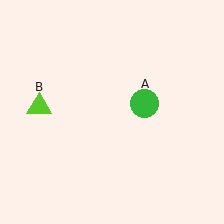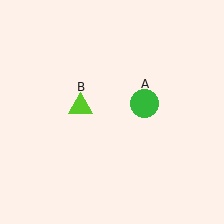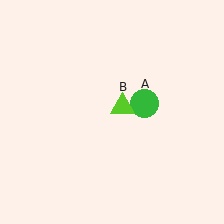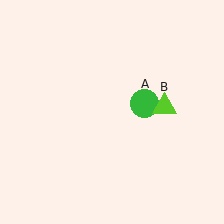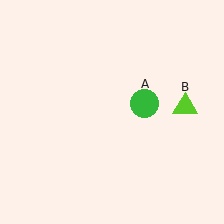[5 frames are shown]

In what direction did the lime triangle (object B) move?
The lime triangle (object B) moved right.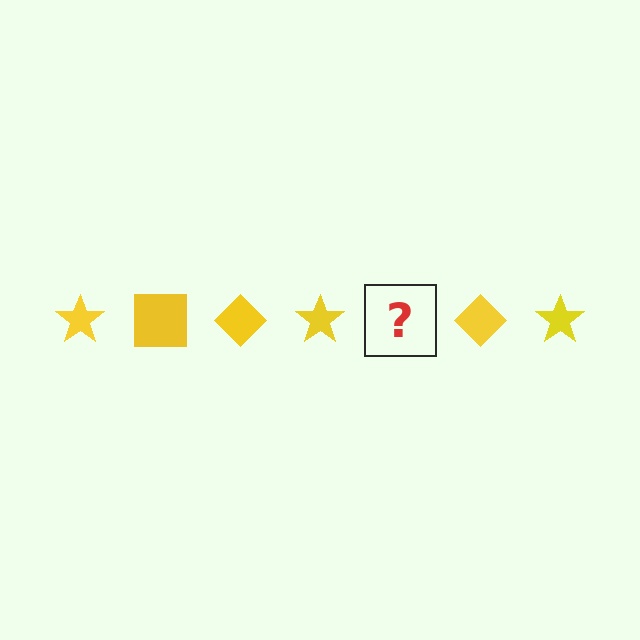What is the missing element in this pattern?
The missing element is a yellow square.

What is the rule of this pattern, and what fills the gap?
The rule is that the pattern cycles through star, square, diamond shapes in yellow. The gap should be filled with a yellow square.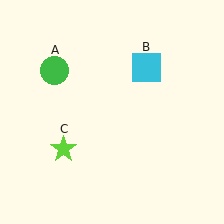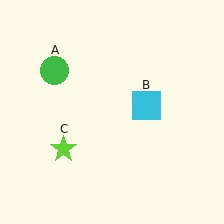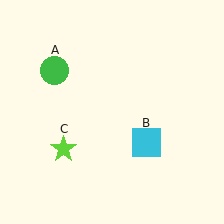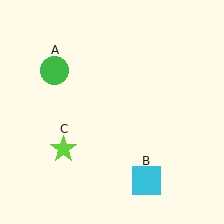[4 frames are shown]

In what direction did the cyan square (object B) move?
The cyan square (object B) moved down.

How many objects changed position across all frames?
1 object changed position: cyan square (object B).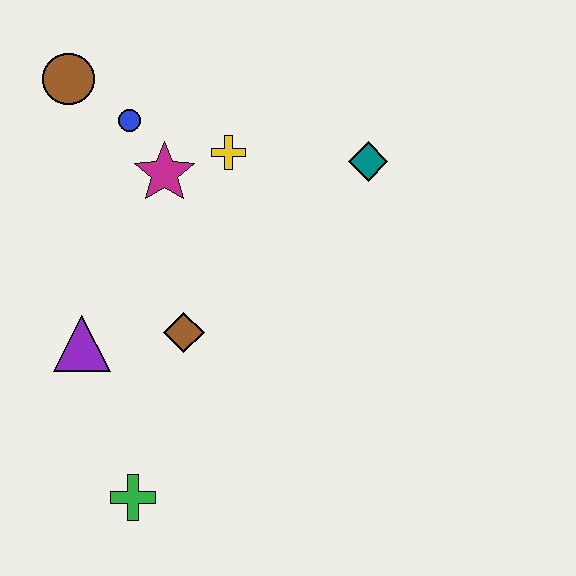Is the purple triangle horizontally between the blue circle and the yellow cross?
No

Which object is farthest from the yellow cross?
The green cross is farthest from the yellow cross.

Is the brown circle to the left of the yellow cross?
Yes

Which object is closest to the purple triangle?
The brown diamond is closest to the purple triangle.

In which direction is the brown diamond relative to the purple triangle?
The brown diamond is to the right of the purple triangle.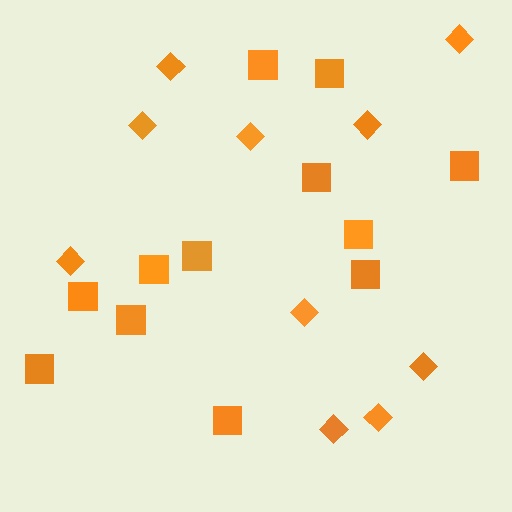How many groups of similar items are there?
There are 2 groups: one group of diamonds (10) and one group of squares (12).